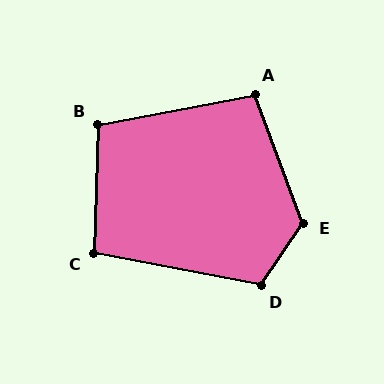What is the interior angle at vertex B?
Approximately 102 degrees (obtuse).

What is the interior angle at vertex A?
Approximately 100 degrees (obtuse).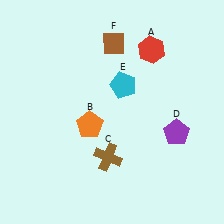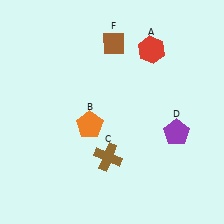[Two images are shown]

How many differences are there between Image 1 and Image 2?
There is 1 difference between the two images.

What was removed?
The cyan pentagon (E) was removed in Image 2.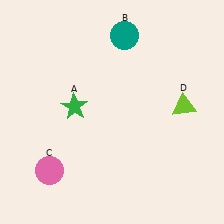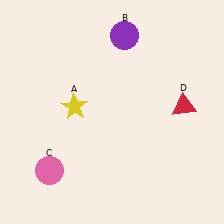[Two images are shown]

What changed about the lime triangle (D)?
In Image 1, D is lime. In Image 2, it changed to red.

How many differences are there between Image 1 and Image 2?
There are 3 differences between the two images.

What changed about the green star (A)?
In Image 1, A is green. In Image 2, it changed to yellow.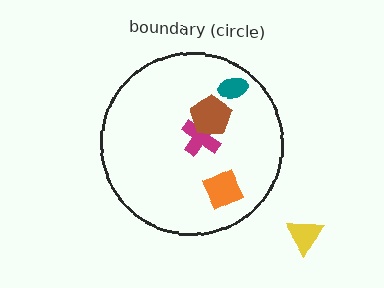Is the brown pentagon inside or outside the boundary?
Inside.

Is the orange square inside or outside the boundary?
Inside.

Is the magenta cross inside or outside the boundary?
Inside.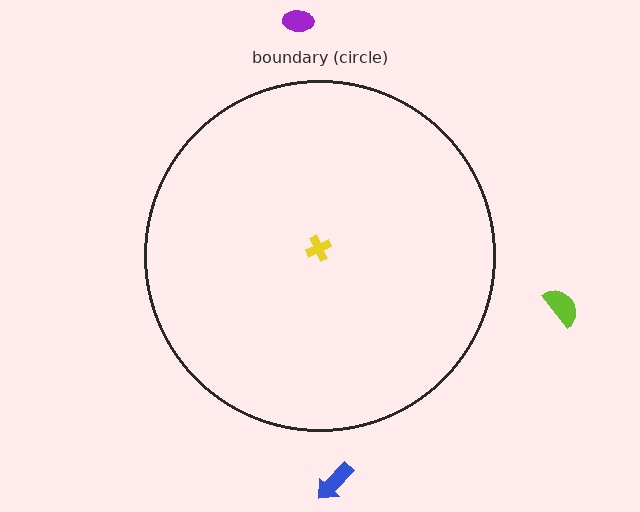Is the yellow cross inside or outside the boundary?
Inside.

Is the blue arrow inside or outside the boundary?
Outside.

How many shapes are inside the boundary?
1 inside, 3 outside.